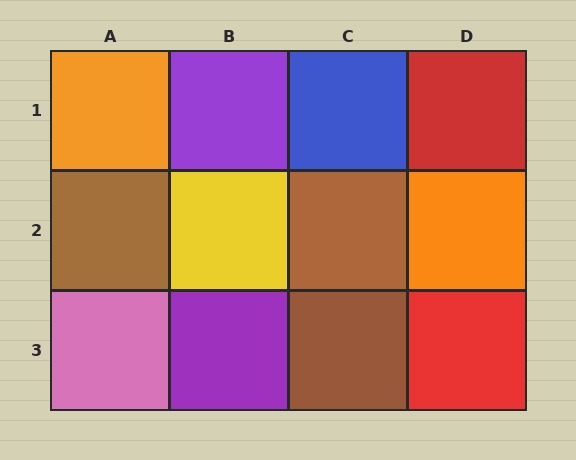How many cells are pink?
1 cell is pink.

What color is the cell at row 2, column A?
Brown.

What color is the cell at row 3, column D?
Red.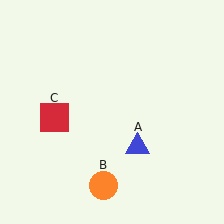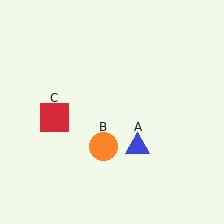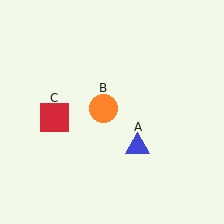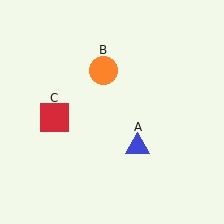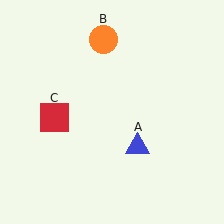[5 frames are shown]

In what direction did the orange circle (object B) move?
The orange circle (object B) moved up.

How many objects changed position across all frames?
1 object changed position: orange circle (object B).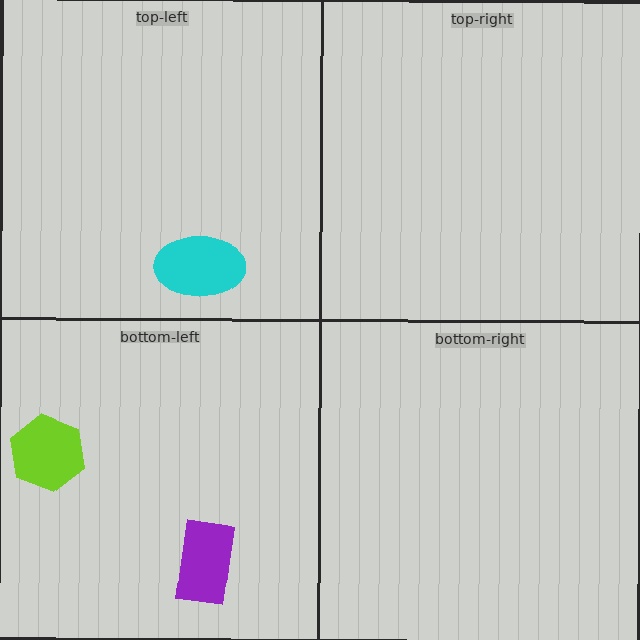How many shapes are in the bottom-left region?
2.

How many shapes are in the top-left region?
1.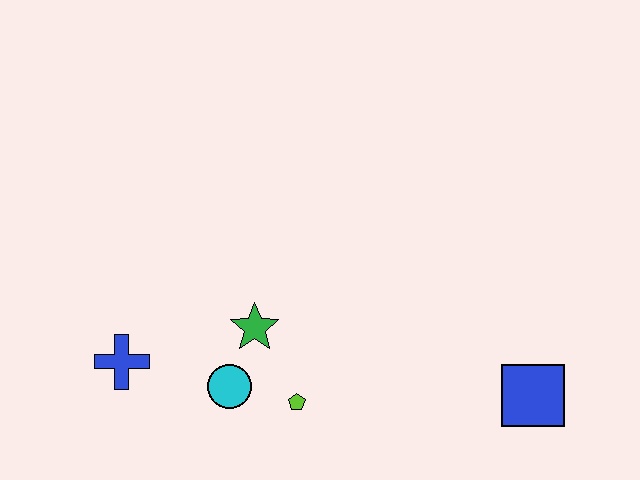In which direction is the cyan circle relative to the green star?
The cyan circle is below the green star.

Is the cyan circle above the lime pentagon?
Yes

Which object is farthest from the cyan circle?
The blue square is farthest from the cyan circle.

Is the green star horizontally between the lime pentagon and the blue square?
No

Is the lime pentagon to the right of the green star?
Yes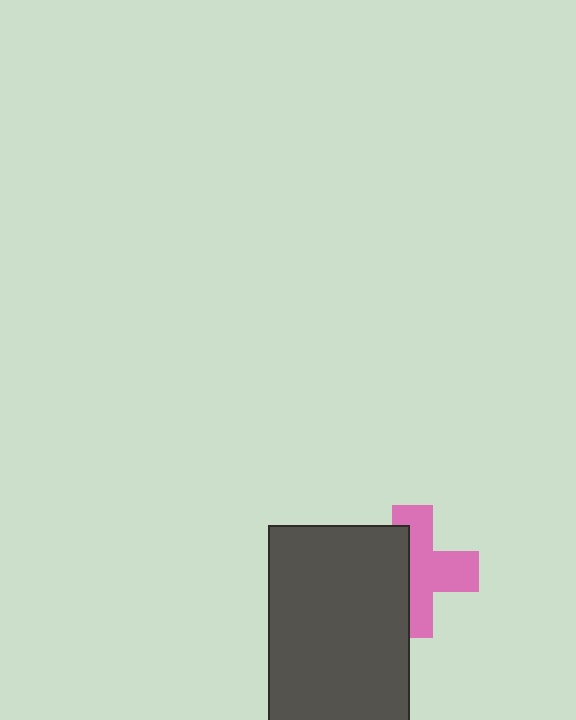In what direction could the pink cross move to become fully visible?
The pink cross could move right. That would shift it out from behind the dark gray rectangle entirely.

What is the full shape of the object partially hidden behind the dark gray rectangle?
The partially hidden object is a pink cross.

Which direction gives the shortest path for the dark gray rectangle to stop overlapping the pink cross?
Moving left gives the shortest separation.